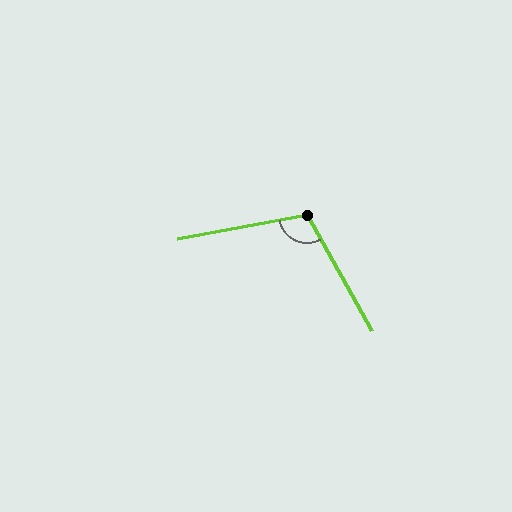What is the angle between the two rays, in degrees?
Approximately 109 degrees.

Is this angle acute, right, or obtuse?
It is obtuse.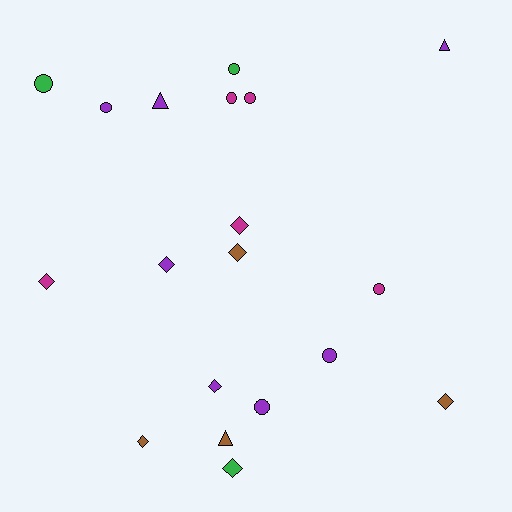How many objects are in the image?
There are 19 objects.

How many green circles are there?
There are 2 green circles.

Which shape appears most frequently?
Circle, with 8 objects.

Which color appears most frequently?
Purple, with 7 objects.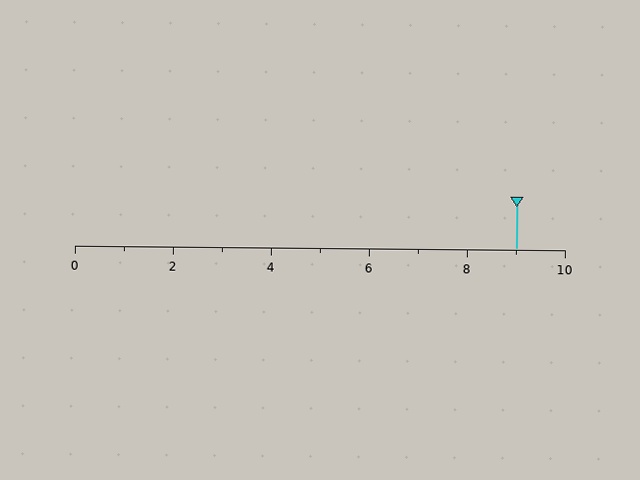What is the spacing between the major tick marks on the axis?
The major ticks are spaced 2 apart.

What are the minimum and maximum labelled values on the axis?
The axis runs from 0 to 10.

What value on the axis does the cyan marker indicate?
The marker indicates approximately 9.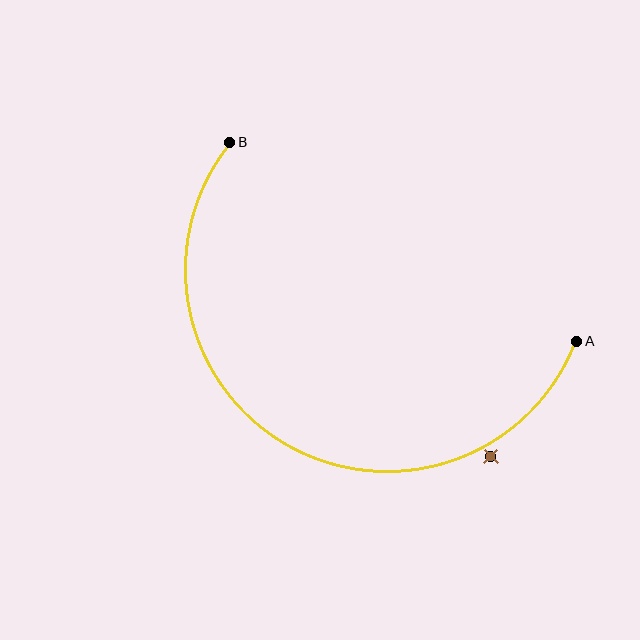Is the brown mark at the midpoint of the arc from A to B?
No — the brown mark does not lie on the arc at all. It sits slightly outside the curve.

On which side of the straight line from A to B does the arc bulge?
The arc bulges below the straight line connecting A and B.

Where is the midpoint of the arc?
The arc midpoint is the point on the curve farthest from the straight line joining A and B. It sits below that line.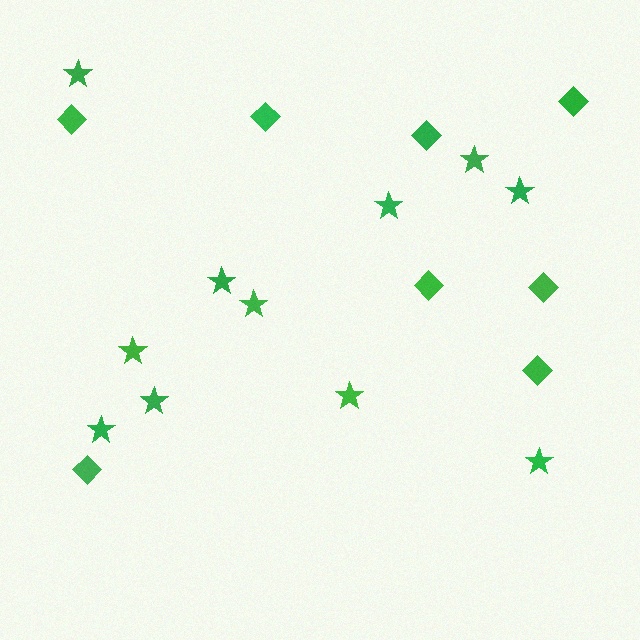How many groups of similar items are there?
There are 2 groups: one group of stars (11) and one group of diamonds (8).